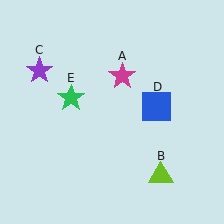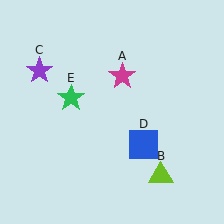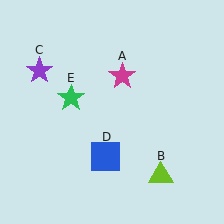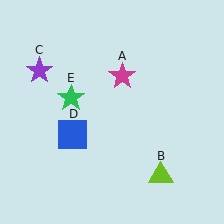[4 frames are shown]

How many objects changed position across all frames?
1 object changed position: blue square (object D).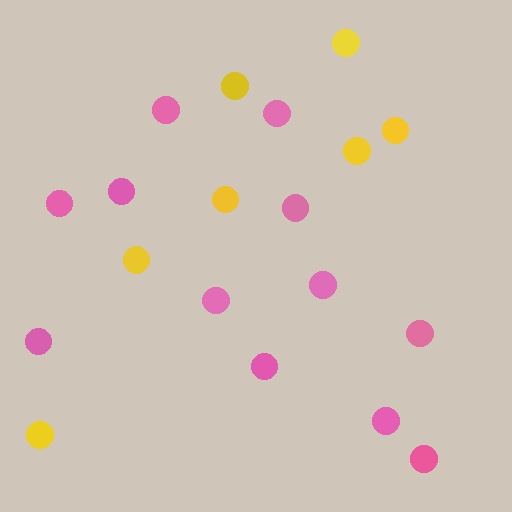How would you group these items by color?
There are 2 groups: one group of yellow circles (7) and one group of pink circles (12).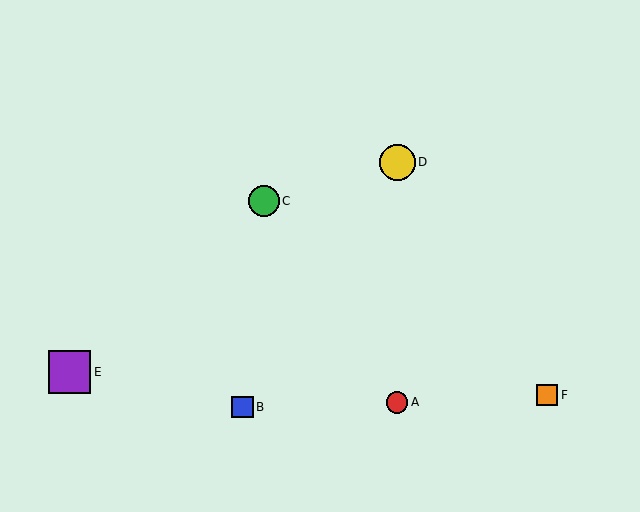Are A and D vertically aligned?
Yes, both are at x≈397.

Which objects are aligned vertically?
Objects A, D are aligned vertically.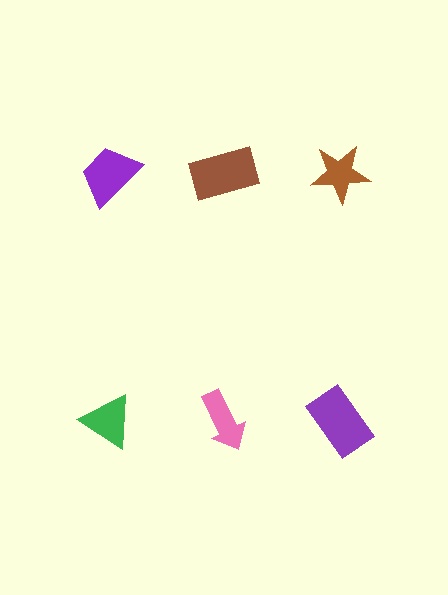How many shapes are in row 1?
3 shapes.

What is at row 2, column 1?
A green triangle.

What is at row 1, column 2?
A brown rectangle.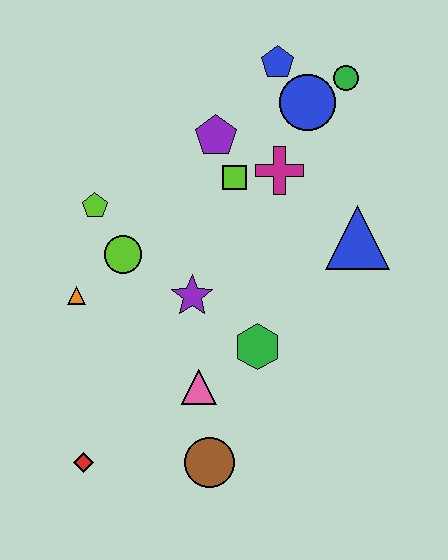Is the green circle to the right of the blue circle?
Yes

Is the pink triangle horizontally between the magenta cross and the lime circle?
Yes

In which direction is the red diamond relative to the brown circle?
The red diamond is to the left of the brown circle.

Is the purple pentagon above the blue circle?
No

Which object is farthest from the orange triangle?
The green circle is farthest from the orange triangle.